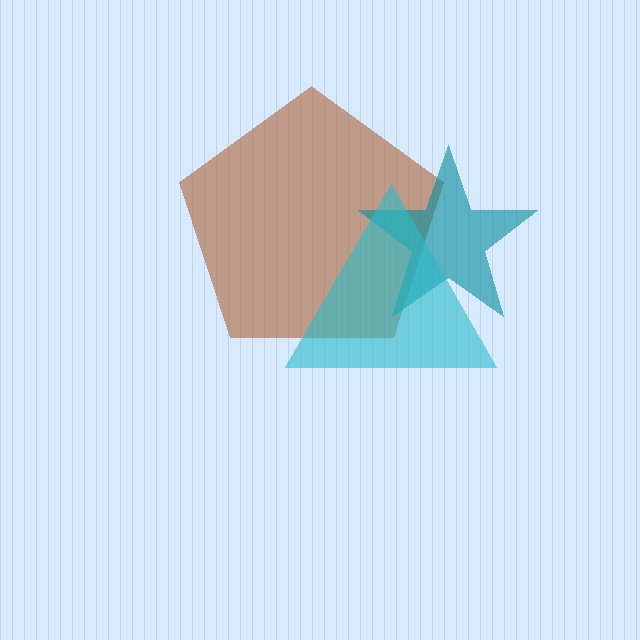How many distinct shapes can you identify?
There are 3 distinct shapes: a brown pentagon, a teal star, a cyan triangle.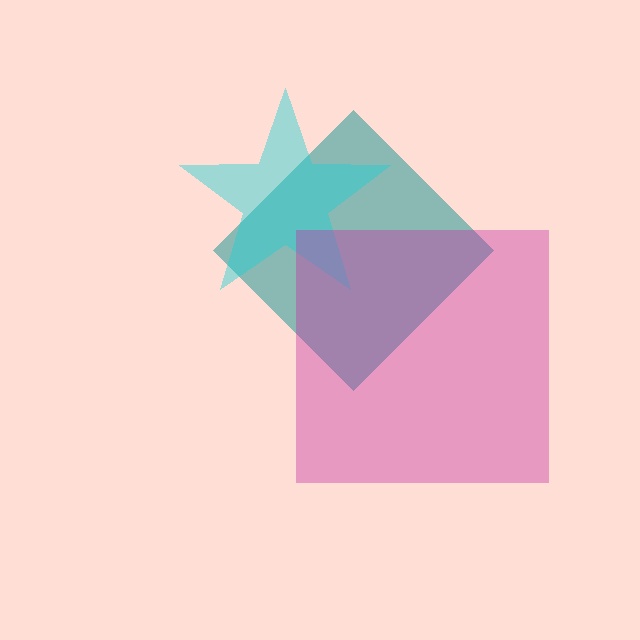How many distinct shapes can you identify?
There are 3 distinct shapes: a teal diamond, a cyan star, a magenta square.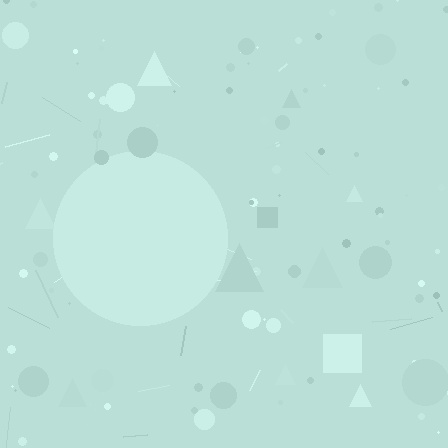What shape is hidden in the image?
A circle is hidden in the image.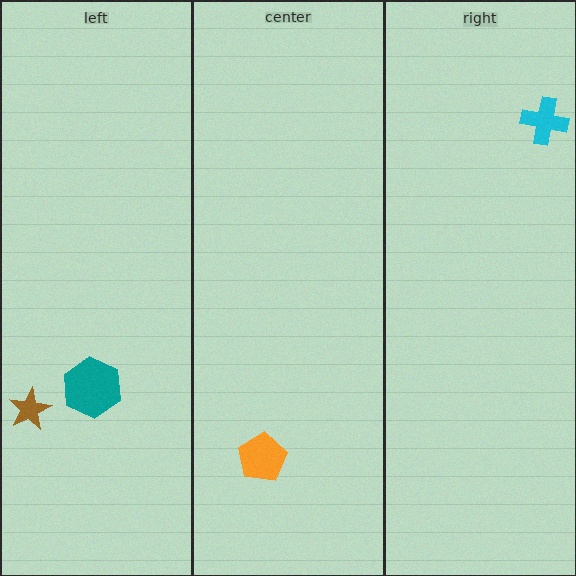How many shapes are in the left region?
2.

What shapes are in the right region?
The cyan cross.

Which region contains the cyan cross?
The right region.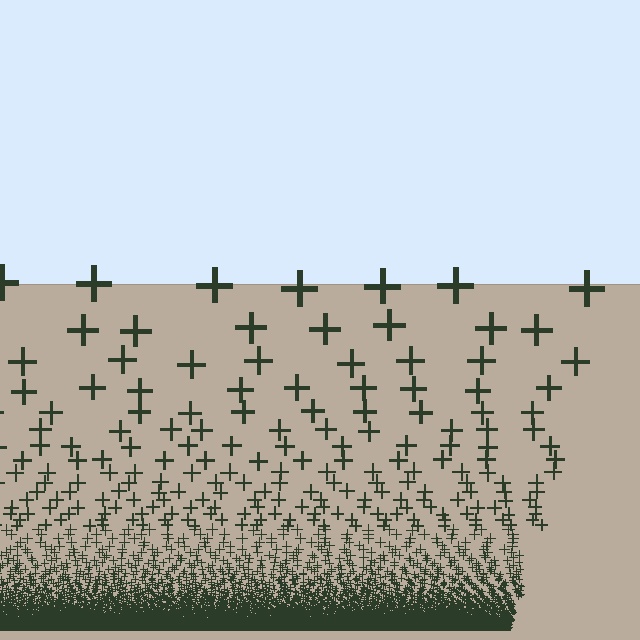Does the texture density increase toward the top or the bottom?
Density increases toward the bottom.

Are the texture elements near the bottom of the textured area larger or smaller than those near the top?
Smaller. The gradient is inverted — elements near the bottom are smaller and denser.